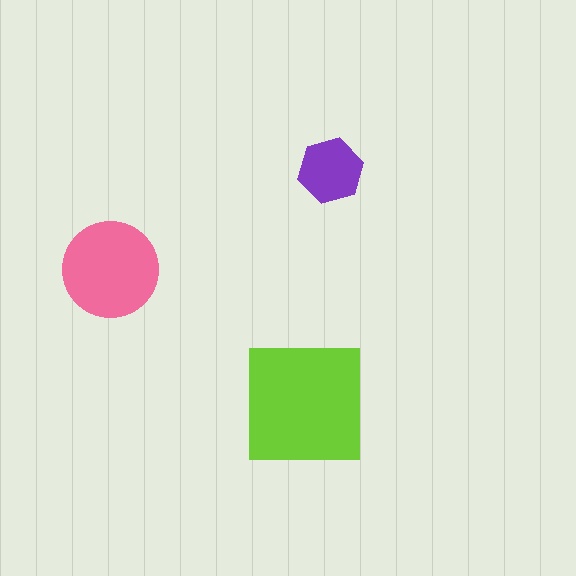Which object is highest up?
The purple hexagon is topmost.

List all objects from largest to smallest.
The lime square, the pink circle, the purple hexagon.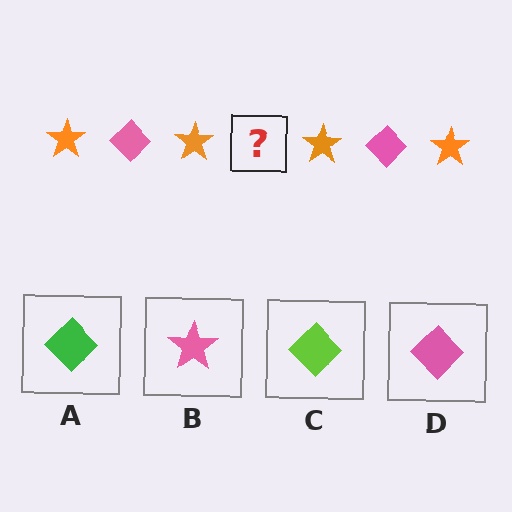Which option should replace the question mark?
Option D.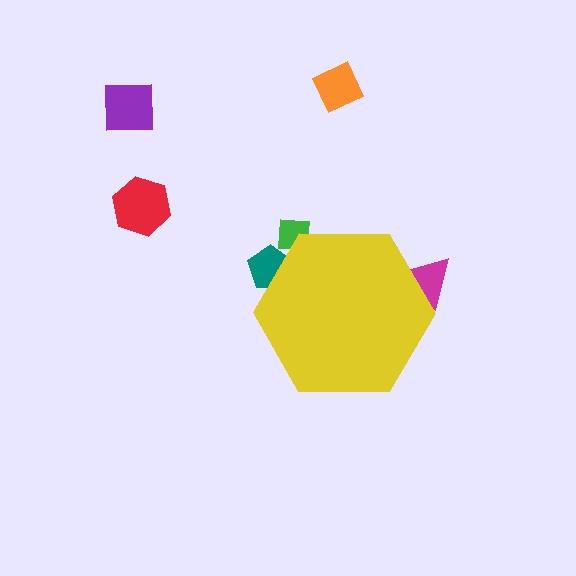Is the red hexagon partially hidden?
No, the red hexagon is fully visible.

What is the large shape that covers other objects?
A yellow hexagon.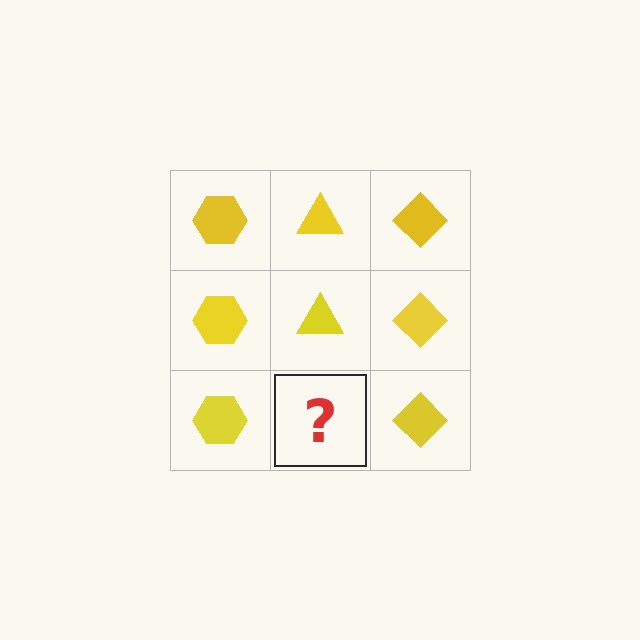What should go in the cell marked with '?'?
The missing cell should contain a yellow triangle.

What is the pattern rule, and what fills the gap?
The rule is that each column has a consistent shape. The gap should be filled with a yellow triangle.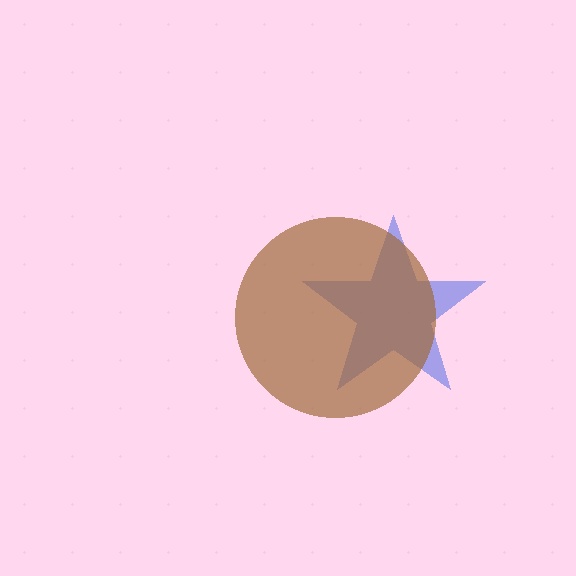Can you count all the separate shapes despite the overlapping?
Yes, there are 2 separate shapes.